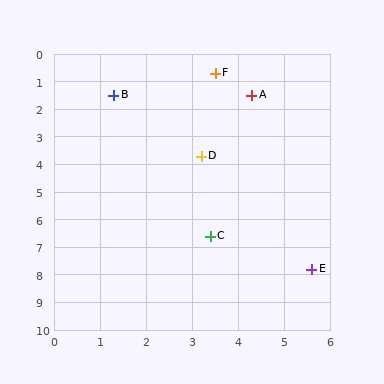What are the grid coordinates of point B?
Point B is at approximately (1.3, 1.5).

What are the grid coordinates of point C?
Point C is at approximately (3.4, 6.6).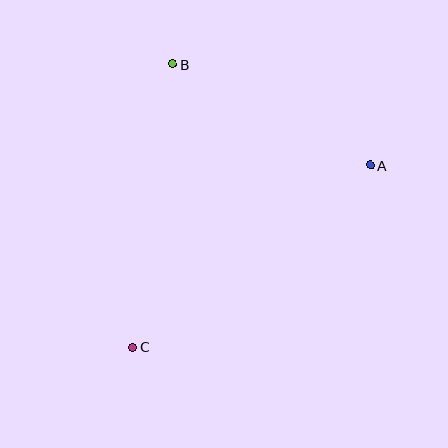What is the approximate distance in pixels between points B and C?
The distance between B and C is approximately 286 pixels.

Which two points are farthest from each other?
Points A and C are farthest from each other.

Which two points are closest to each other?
Points A and B are closest to each other.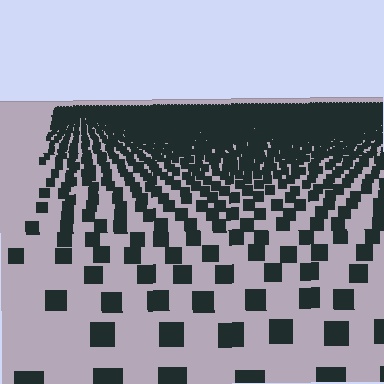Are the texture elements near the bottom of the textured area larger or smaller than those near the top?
Larger. Near the bottom, elements are closer to the viewer and appear at a bigger on-screen size.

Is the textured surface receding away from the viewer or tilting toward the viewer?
The surface is receding away from the viewer. Texture elements get smaller and denser toward the top.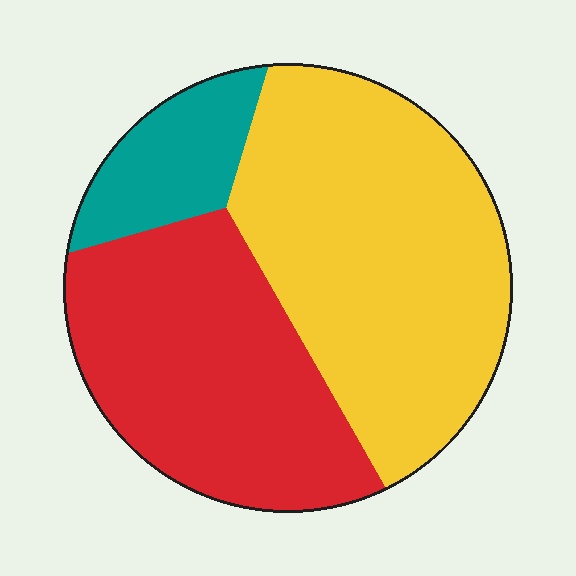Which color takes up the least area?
Teal, at roughly 10%.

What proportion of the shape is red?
Red takes up between a quarter and a half of the shape.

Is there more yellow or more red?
Yellow.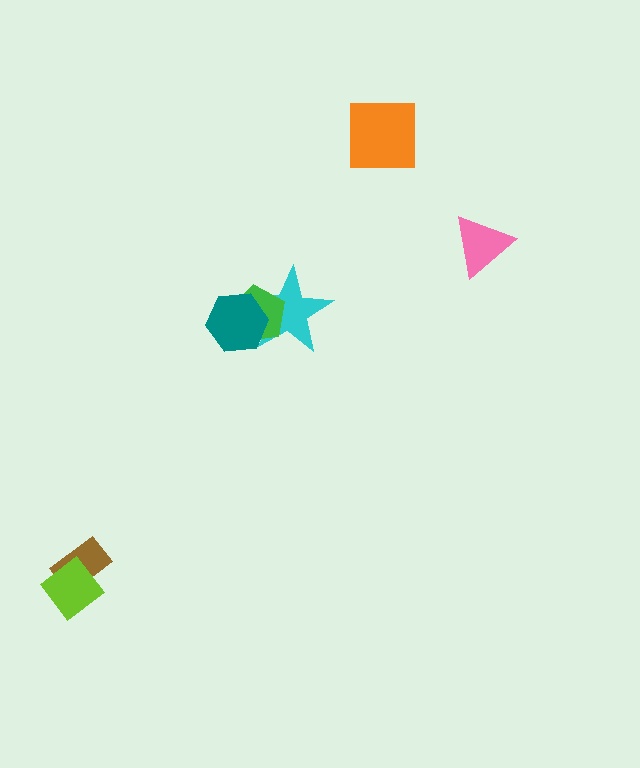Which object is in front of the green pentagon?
The teal hexagon is in front of the green pentagon.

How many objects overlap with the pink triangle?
0 objects overlap with the pink triangle.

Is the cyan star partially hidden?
Yes, it is partially covered by another shape.